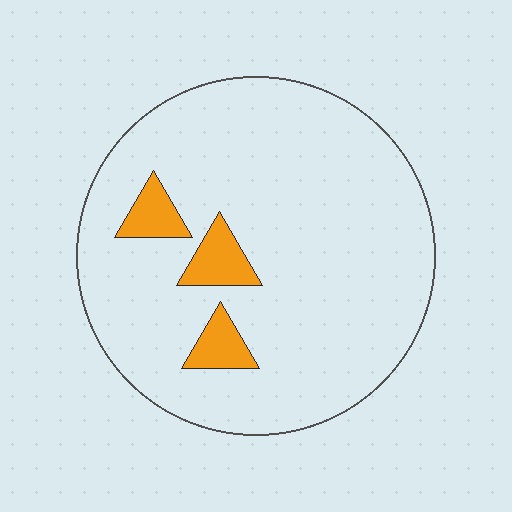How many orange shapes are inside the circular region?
3.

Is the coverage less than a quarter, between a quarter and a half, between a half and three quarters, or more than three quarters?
Less than a quarter.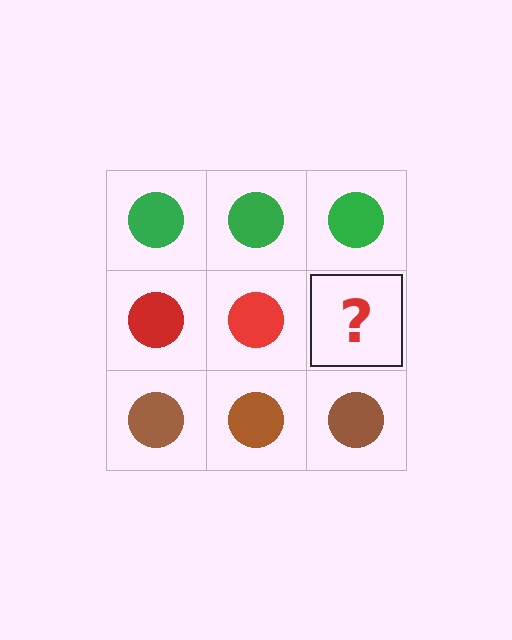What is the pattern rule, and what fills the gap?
The rule is that each row has a consistent color. The gap should be filled with a red circle.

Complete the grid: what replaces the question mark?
The question mark should be replaced with a red circle.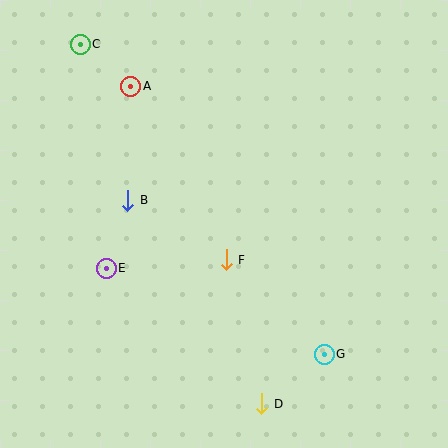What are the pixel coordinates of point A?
Point A is at (131, 86).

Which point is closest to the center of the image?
Point F at (226, 260) is closest to the center.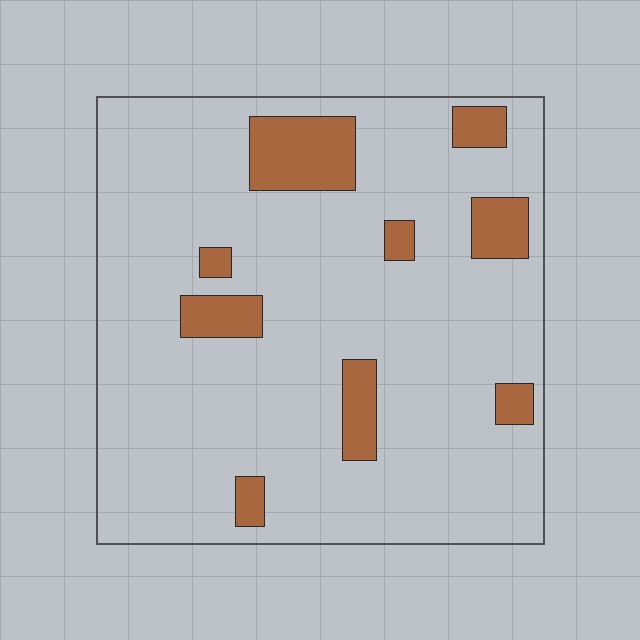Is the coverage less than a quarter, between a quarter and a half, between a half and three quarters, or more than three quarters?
Less than a quarter.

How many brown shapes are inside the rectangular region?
9.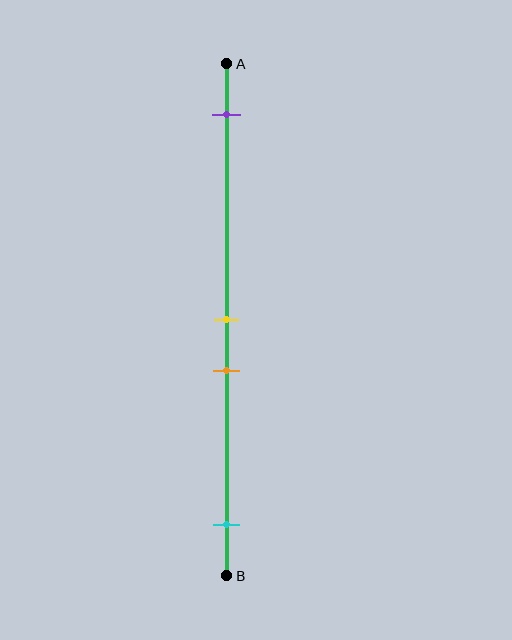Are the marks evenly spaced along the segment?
No, the marks are not evenly spaced.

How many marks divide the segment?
There are 4 marks dividing the segment.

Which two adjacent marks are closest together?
The yellow and orange marks are the closest adjacent pair.